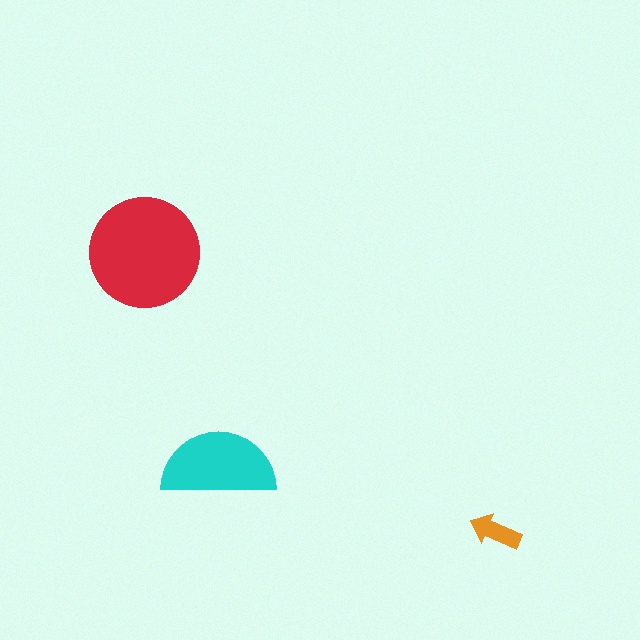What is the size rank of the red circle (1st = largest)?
1st.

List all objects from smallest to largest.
The orange arrow, the cyan semicircle, the red circle.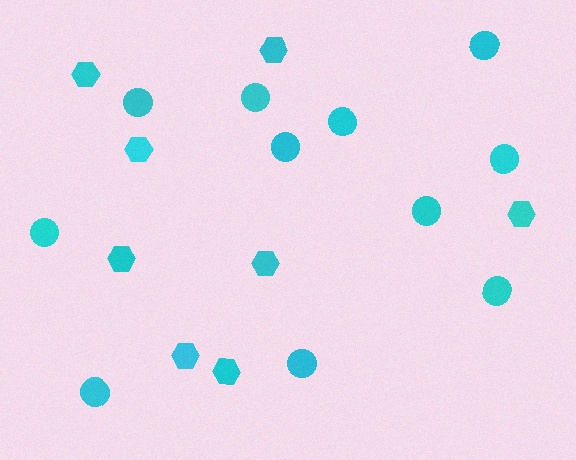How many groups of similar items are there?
There are 2 groups: one group of circles (11) and one group of hexagons (8).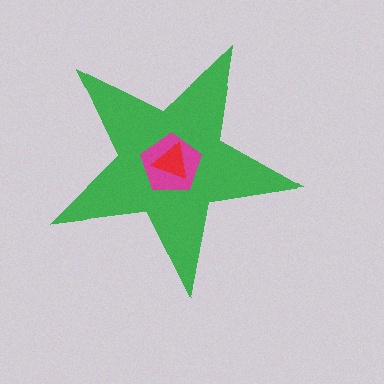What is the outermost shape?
The green star.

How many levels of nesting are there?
3.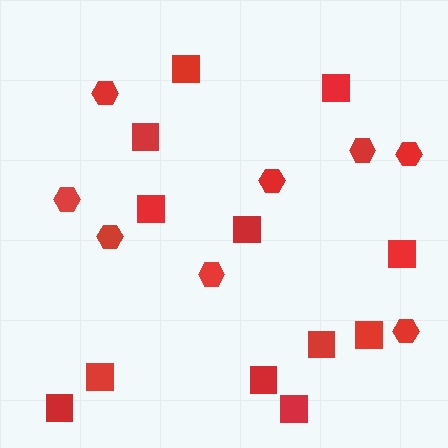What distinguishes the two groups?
There are 2 groups: one group of squares (12) and one group of hexagons (8).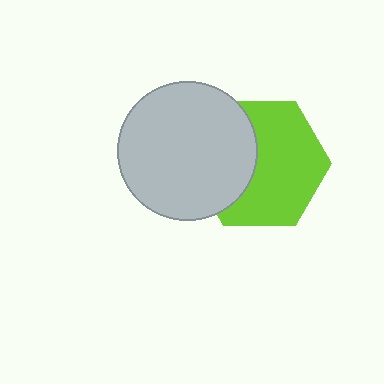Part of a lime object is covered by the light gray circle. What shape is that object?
It is a hexagon.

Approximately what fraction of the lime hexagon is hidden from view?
Roughly 38% of the lime hexagon is hidden behind the light gray circle.